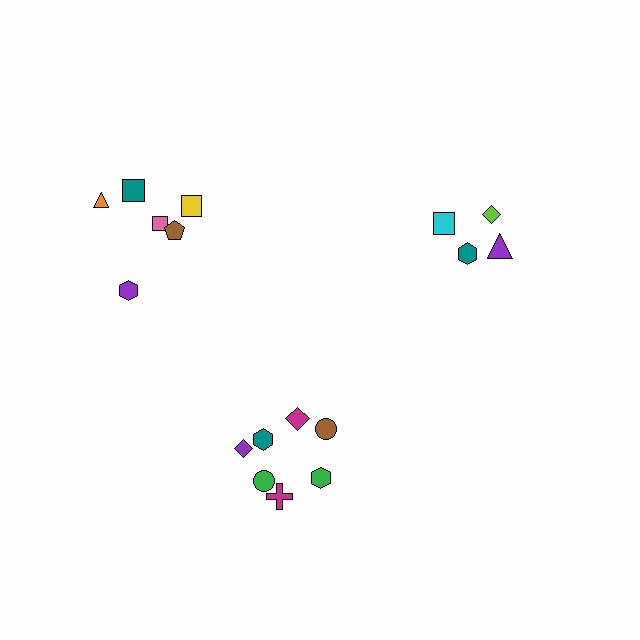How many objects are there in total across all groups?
There are 17 objects.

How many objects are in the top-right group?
There are 4 objects.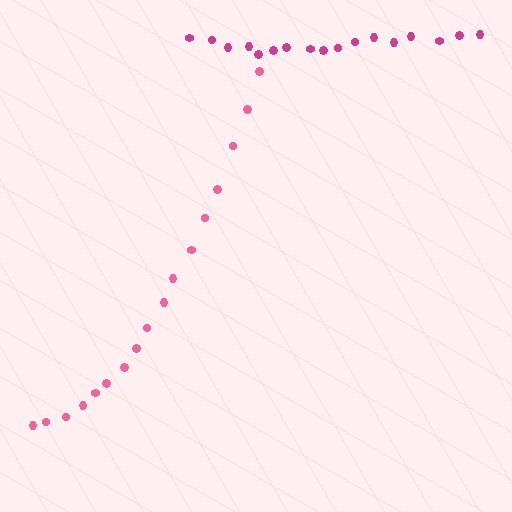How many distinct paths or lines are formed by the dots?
There are 2 distinct paths.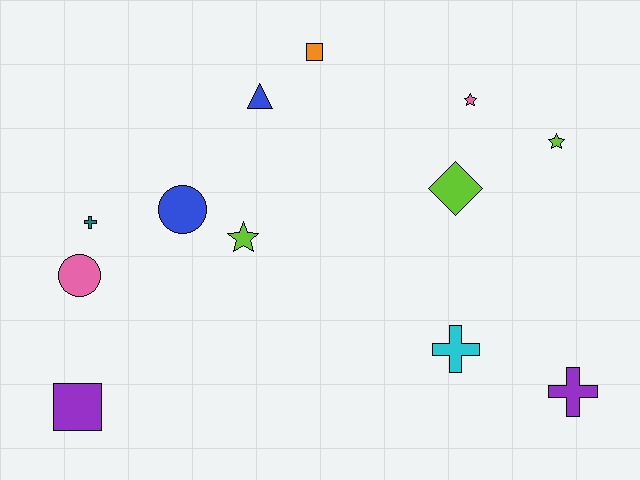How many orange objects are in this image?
There is 1 orange object.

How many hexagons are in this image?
There are no hexagons.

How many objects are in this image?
There are 12 objects.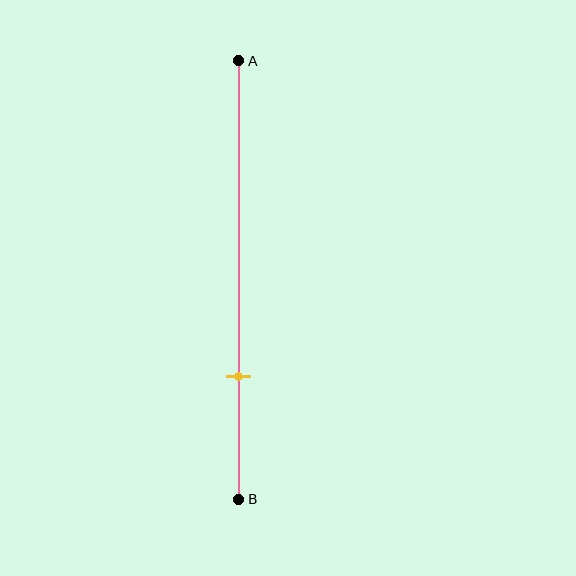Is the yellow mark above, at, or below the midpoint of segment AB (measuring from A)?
The yellow mark is below the midpoint of segment AB.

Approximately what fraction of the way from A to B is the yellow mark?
The yellow mark is approximately 70% of the way from A to B.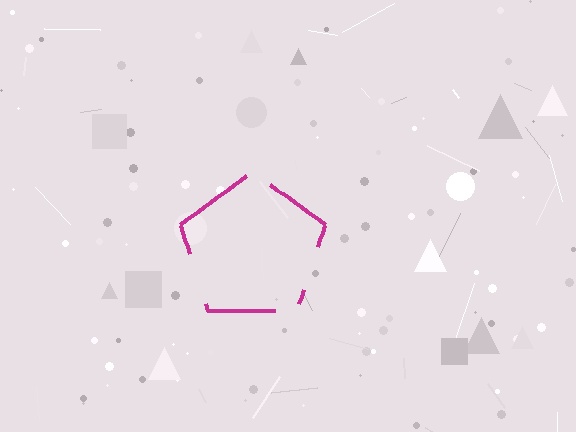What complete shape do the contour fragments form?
The contour fragments form a pentagon.